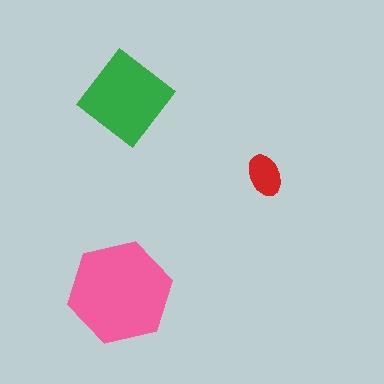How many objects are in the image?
There are 3 objects in the image.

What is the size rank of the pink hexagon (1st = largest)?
1st.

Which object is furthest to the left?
The pink hexagon is leftmost.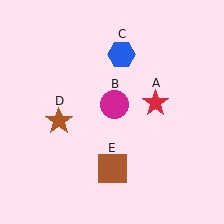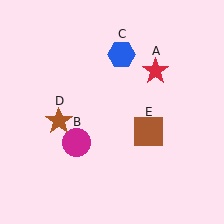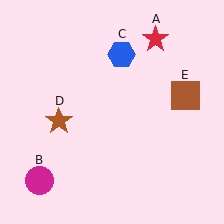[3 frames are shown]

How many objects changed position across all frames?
3 objects changed position: red star (object A), magenta circle (object B), brown square (object E).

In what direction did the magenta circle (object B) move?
The magenta circle (object B) moved down and to the left.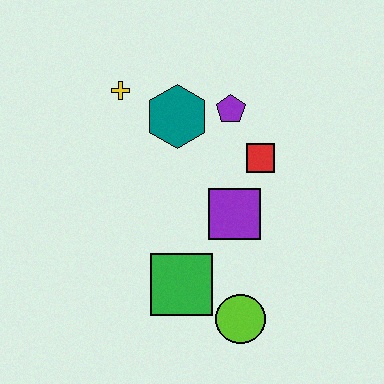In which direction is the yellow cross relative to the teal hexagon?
The yellow cross is to the left of the teal hexagon.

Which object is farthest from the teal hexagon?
The lime circle is farthest from the teal hexagon.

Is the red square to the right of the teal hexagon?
Yes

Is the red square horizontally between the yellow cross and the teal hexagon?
No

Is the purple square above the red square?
No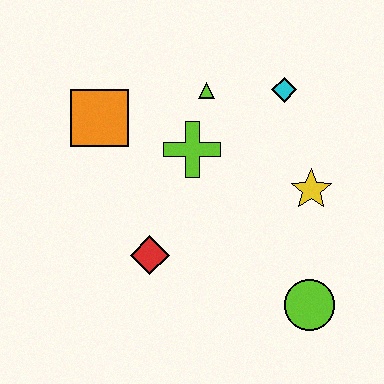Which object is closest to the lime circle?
The yellow star is closest to the lime circle.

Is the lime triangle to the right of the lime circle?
No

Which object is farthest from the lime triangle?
The lime circle is farthest from the lime triangle.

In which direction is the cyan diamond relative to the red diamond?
The cyan diamond is above the red diamond.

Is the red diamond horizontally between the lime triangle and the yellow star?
No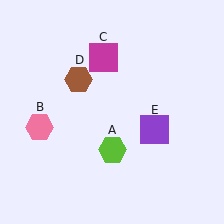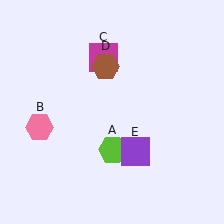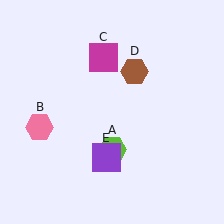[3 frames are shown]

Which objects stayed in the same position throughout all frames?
Lime hexagon (object A) and pink hexagon (object B) and magenta square (object C) remained stationary.